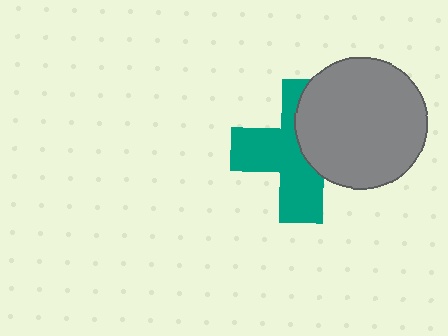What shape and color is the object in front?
The object in front is a gray circle.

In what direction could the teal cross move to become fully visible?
The teal cross could move left. That would shift it out from behind the gray circle entirely.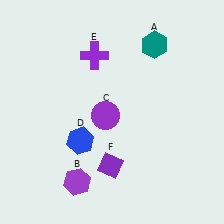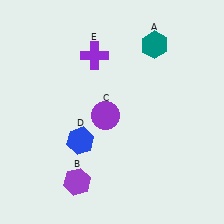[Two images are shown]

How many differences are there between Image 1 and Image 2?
There is 1 difference between the two images.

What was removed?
The purple diamond (F) was removed in Image 2.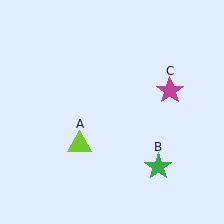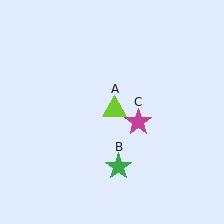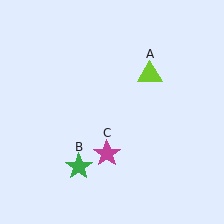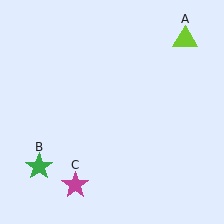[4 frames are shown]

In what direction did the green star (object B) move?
The green star (object B) moved left.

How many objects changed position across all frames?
3 objects changed position: lime triangle (object A), green star (object B), magenta star (object C).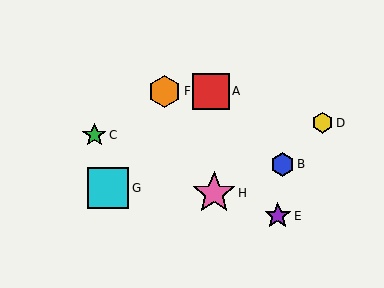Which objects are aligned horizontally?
Objects A, F are aligned horizontally.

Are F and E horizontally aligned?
No, F is at y≈91 and E is at y≈216.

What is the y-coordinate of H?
Object H is at y≈193.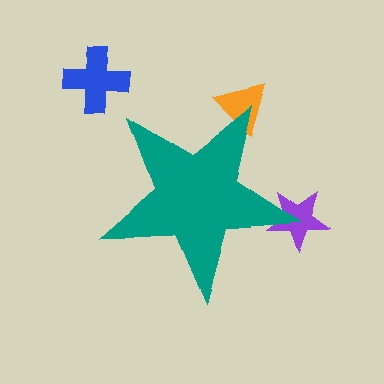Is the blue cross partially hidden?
No, the blue cross is fully visible.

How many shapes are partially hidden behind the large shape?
2 shapes are partially hidden.